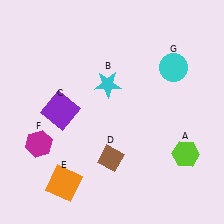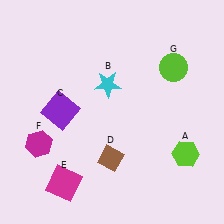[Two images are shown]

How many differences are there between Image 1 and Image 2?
There are 2 differences between the two images.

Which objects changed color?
E changed from orange to magenta. G changed from cyan to lime.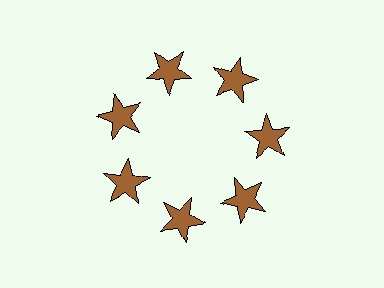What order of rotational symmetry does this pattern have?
This pattern has 7-fold rotational symmetry.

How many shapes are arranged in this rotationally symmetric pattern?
There are 7 shapes, arranged in 7 groups of 1.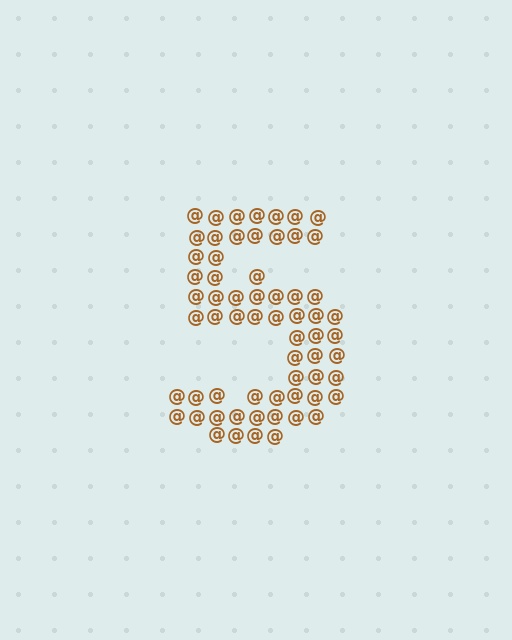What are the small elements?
The small elements are at signs.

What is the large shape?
The large shape is the digit 5.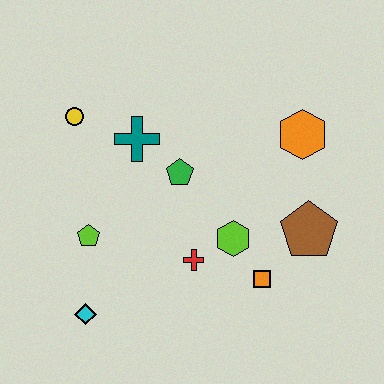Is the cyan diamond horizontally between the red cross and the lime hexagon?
No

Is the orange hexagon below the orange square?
No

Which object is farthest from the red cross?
The yellow circle is farthest from the red cross.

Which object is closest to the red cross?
The lime hexagon is closest to the red cross.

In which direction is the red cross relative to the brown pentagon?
The red cross is to the left of the brown pentagon.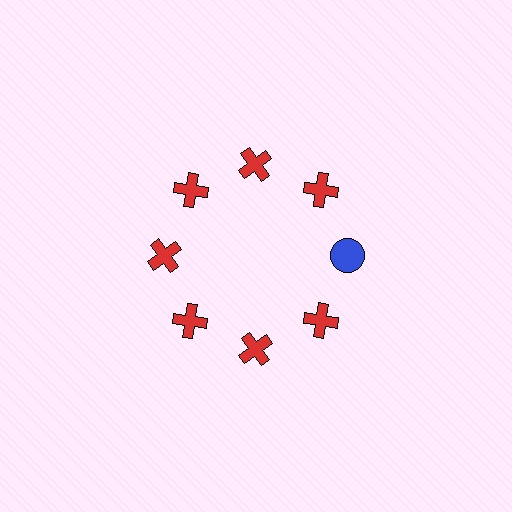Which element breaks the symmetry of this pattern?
The blue circle at roughly the 3 o'clock position breaks the symmetry. All other shapes are red crosses.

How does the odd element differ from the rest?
It differs in both color (blue instead of red) and shape (circle instead of cross).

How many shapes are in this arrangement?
There are 8 shapes arranged in a ring pattern.